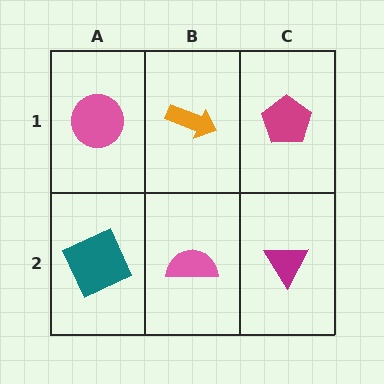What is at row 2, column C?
A magenta triangle.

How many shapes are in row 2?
3 shapes.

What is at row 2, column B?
A pink semicircle.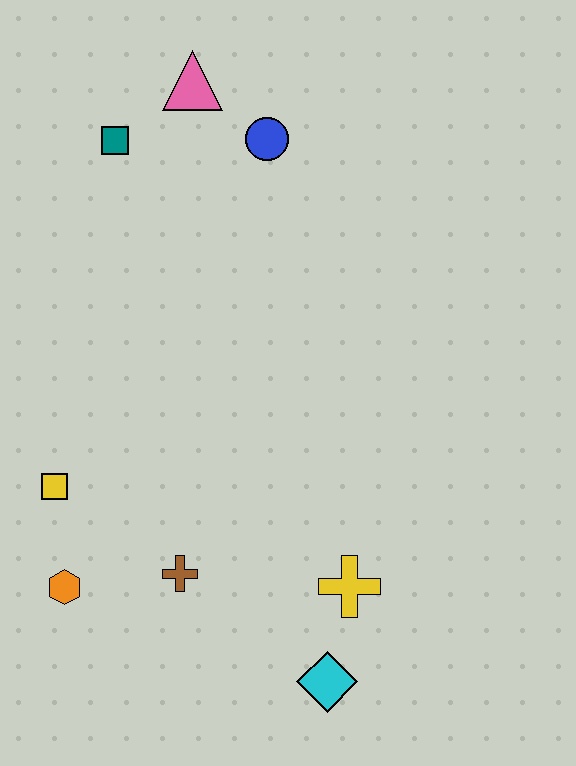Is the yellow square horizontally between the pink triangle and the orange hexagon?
No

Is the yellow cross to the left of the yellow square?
No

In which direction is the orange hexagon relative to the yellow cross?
The orange hexagon is to the left of the yellow cross.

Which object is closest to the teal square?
The pink triangle is closest to the teal square.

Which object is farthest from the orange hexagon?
The pink triangle is farthest from the orange hexagon.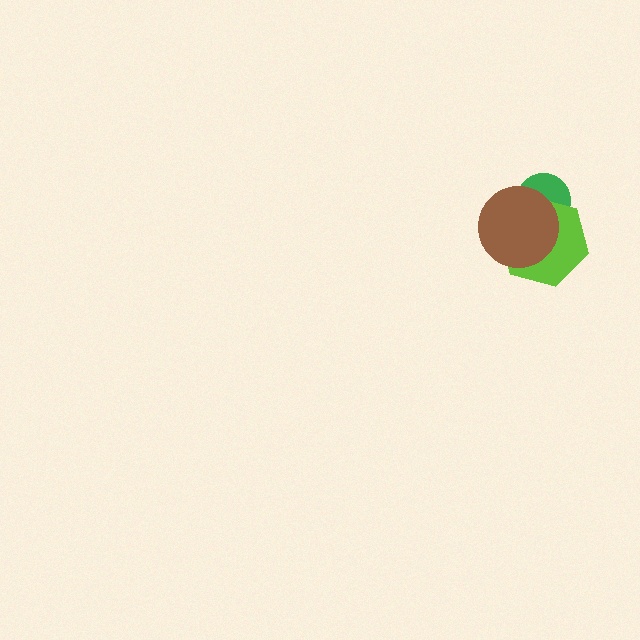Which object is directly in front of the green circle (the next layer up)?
The lime hexagon is directly in front of the green circle.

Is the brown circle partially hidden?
No, no other shape covers it.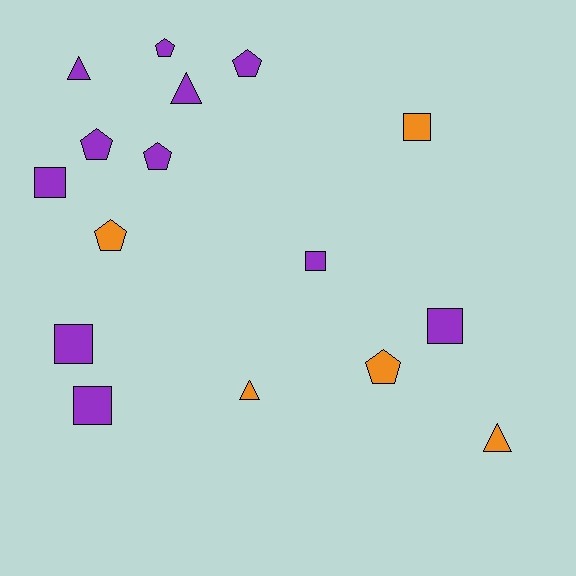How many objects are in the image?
There are 16 objects.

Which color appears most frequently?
Purple, with 11 objects.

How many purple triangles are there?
There are 2 purple triangles.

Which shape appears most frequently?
Square, with 6 objects.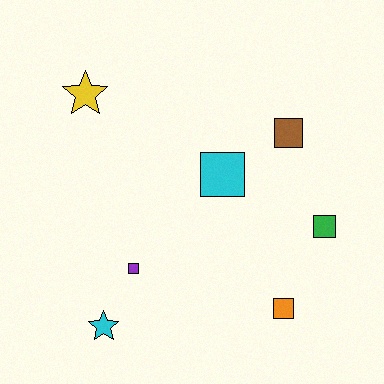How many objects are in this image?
There are 7 objects.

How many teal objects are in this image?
There are no teal objects.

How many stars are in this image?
There are 2 stars.